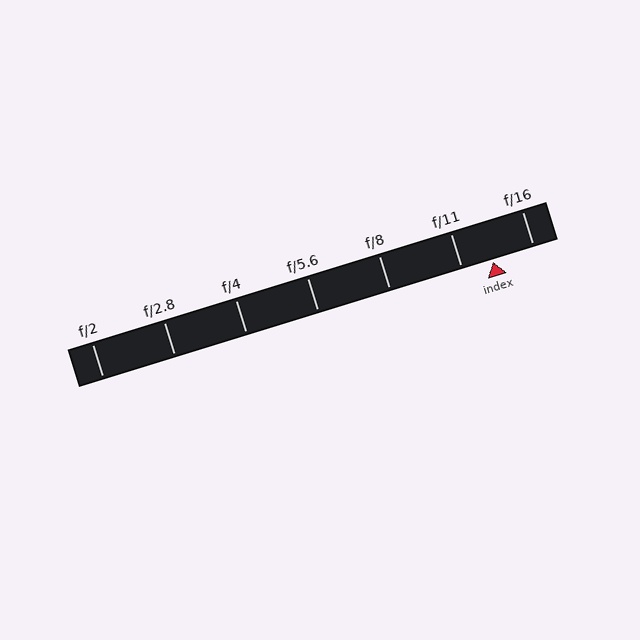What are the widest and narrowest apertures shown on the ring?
The widest aperture shown is f/2 and the narrowest is f/16.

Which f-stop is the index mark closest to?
The index mark is closest to f/11.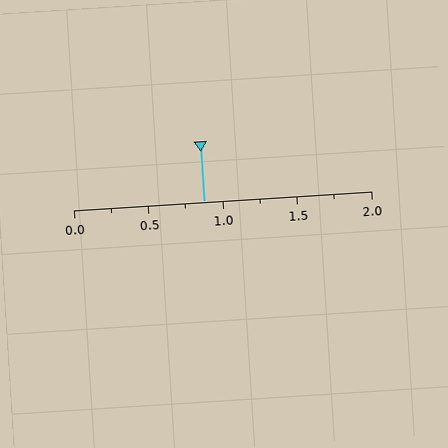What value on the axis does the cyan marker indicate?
The marker indicates approximately 0.88.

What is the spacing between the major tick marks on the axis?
The major ticks are spaced 0.5 apart.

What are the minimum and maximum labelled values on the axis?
The axis runs from 0.0 to 2.0.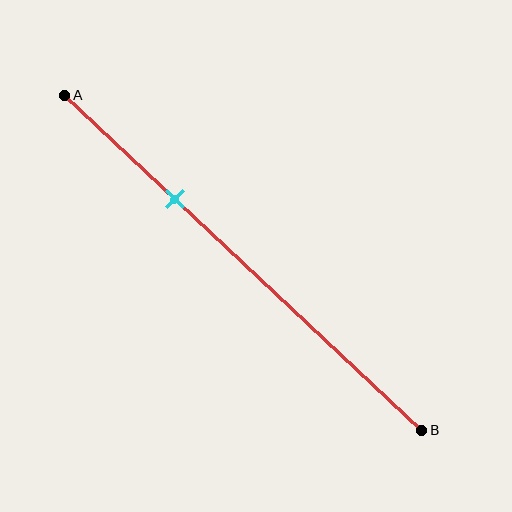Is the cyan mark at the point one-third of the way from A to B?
Yes, the mark is approximately at the one-third point.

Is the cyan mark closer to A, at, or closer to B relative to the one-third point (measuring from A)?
The cyan mark is approximately at the one-third point of segment AB.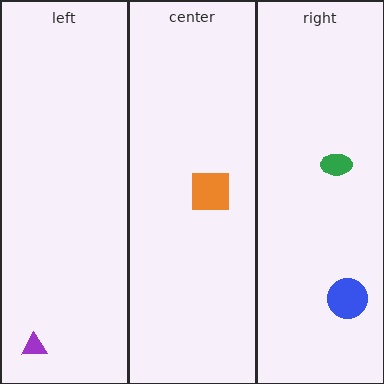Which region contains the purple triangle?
The left region.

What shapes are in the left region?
The purple triangle.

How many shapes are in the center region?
1.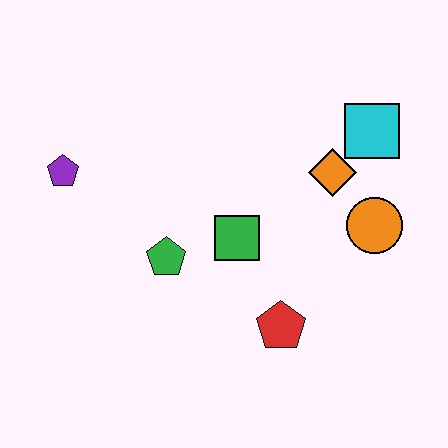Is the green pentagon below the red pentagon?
No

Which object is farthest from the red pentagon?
The purple pentagon is farthest from the red pentagon.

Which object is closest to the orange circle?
The orange diamond is closest to the orange circle.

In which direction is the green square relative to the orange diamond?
The green square is to the left of the orange diamond.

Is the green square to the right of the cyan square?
No